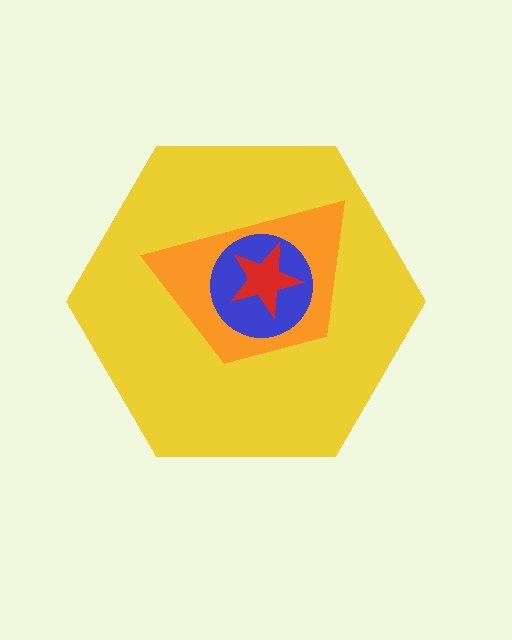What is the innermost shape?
The red star.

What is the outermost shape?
The yellow hexagon.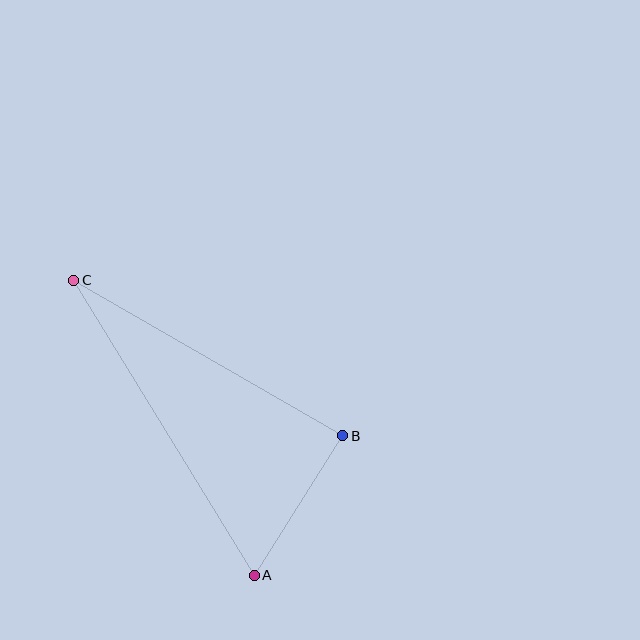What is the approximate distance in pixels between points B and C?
The distance between B and C is approximately 311 pixels.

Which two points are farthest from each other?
Points A and C are farthest from each other.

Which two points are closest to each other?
Points A and B are closest to each other.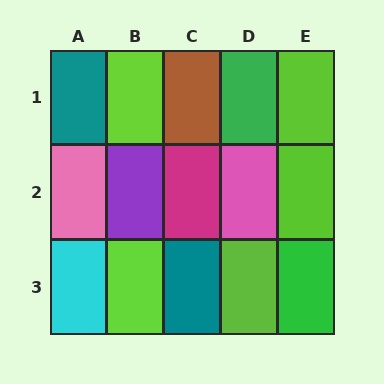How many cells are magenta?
1 cell is magenta.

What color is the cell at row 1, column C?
Brown.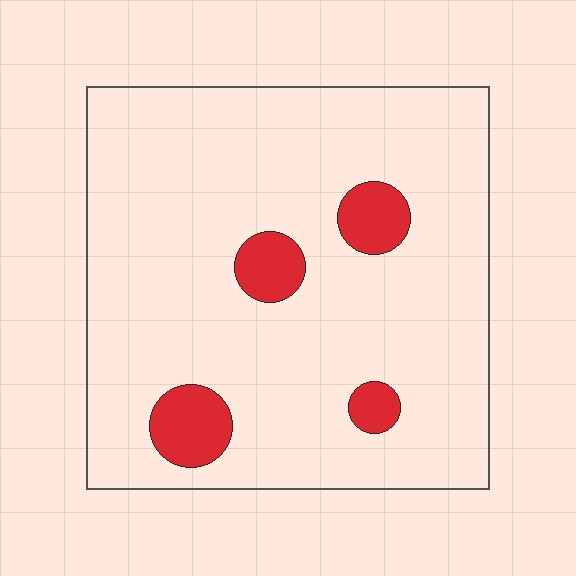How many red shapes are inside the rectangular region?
4.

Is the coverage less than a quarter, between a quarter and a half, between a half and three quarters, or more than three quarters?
Less than a quarter.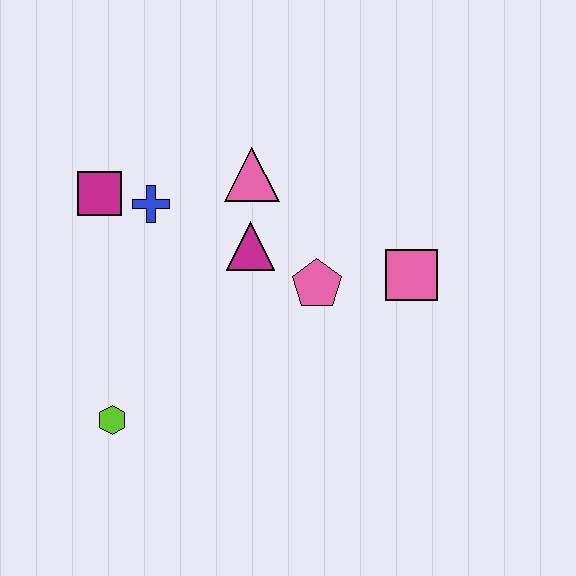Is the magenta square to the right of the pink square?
No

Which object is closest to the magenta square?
The blue cross is closest to the magenta square.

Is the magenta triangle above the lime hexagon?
Yes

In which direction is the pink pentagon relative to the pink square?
The pink pentagon is to the left of the pink square.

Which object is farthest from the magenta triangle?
The lime hexagon is farthest from the magenta triangle.